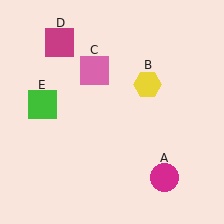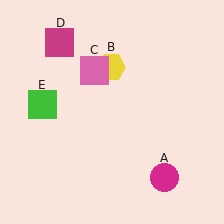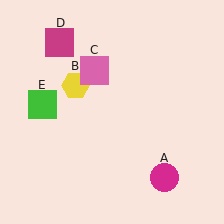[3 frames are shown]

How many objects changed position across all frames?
1 object changed position: yellow hexagon (object B).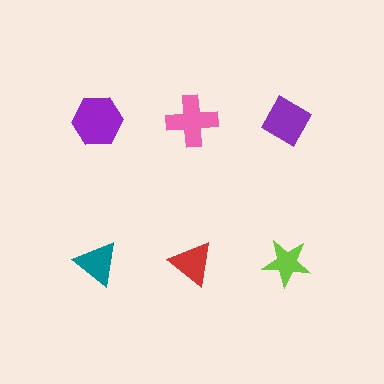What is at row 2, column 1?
A teal triangle.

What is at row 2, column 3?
A lime star.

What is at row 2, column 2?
A red triangle.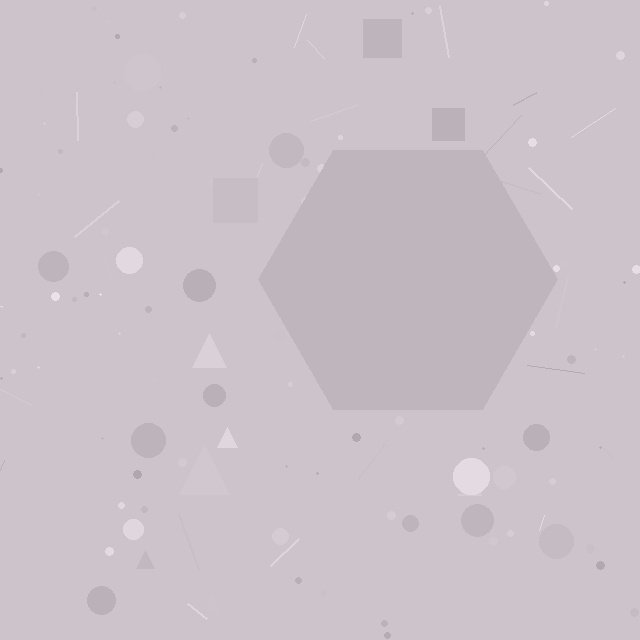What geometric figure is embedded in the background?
A hexagon is embedded in the background.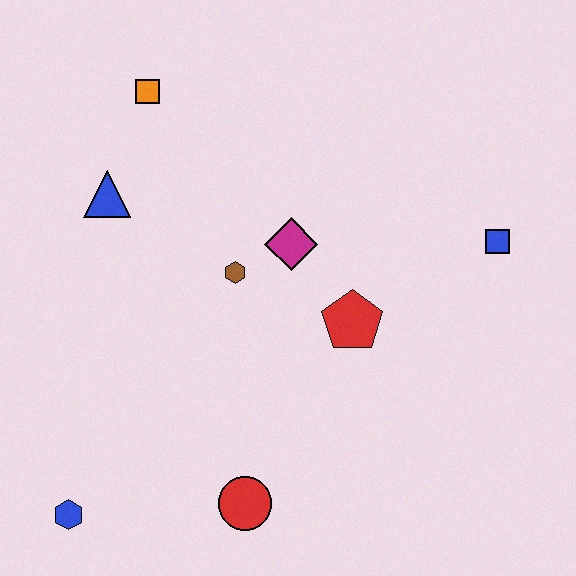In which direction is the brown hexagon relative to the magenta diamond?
The brown hexagon is to the left of the magenta diamond.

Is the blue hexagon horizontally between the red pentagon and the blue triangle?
No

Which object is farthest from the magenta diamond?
The blue hexagon is farthest from the magenta diamond.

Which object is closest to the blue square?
The red pentagon is closest to the blue square.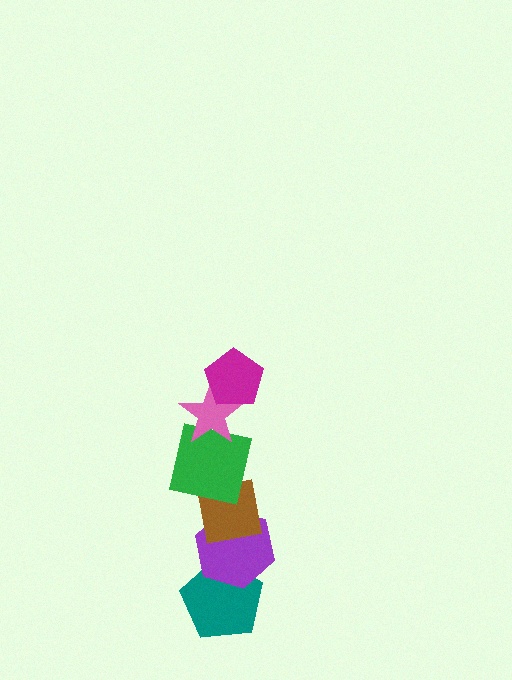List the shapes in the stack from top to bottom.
From top to bottom: the magenta pentagon, the pink star, the green square, the brown square, the purple hexagon, the teal pentagon.